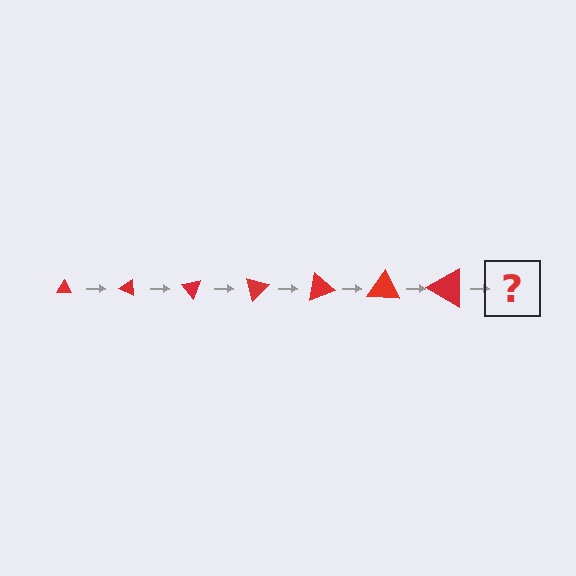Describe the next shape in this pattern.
It should be a triangle, larger than the previous one and rotated 175 degrees from the start.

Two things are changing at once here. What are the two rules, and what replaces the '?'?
The two rules are that the triangle grows larger each step and it rotates 25 degrees each step. The '?' should be a triangle, larger than the previous one and rotated 175 degrees from the start.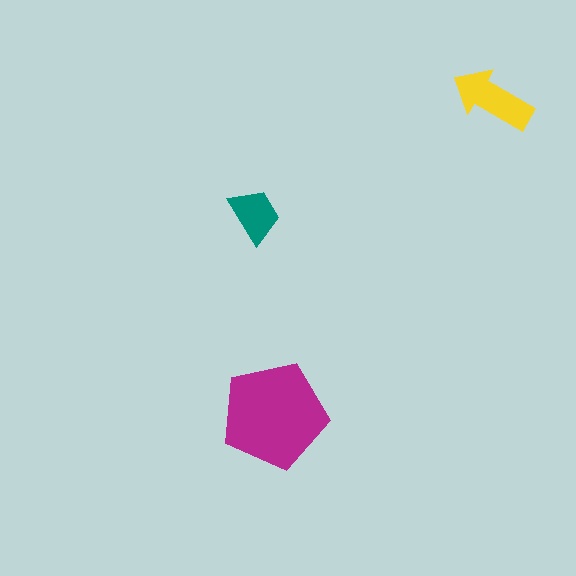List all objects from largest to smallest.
The magenta pentagon, the yellow arrow, the teal trapezoid.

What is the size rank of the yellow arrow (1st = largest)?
2nd.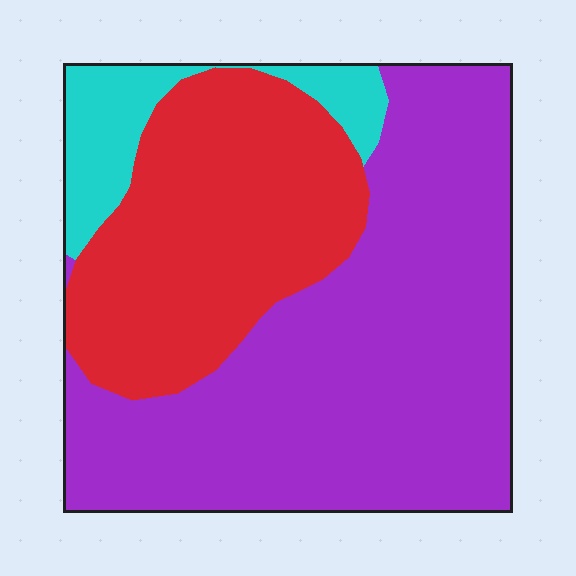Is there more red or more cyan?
Red.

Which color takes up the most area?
Purple, at roughly 55%.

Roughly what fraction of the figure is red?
Red covers 32% of the figure.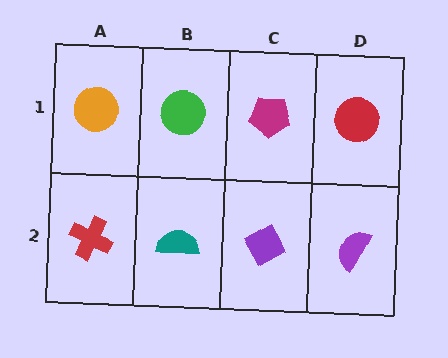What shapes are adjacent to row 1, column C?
A purple diamond (row 2, column C), a green circle (row 1, column B), a red circle (row 1, column D).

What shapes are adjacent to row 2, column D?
A red circle (row 1, column D), a purple diamond (row 2, column C).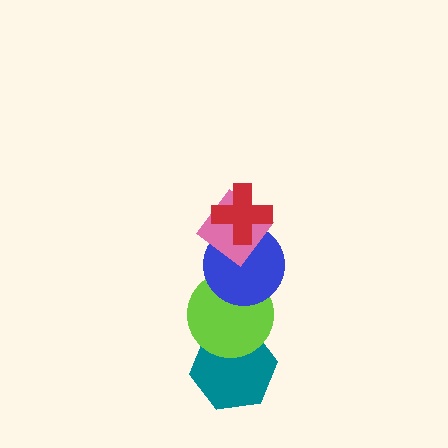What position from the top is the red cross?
The red cross is 1st from the top.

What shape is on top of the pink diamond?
The red cross is on top of the pink diamond.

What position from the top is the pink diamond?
The pink diamond is 2nd from the top.